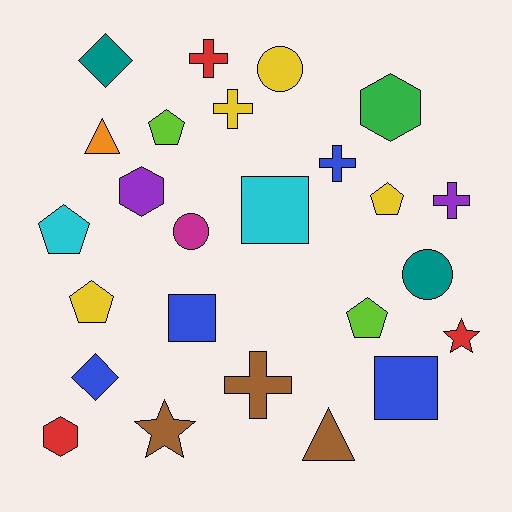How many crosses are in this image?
There are 5 crosses.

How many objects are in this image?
There are 25 objects.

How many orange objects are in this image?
There is 1 orange object.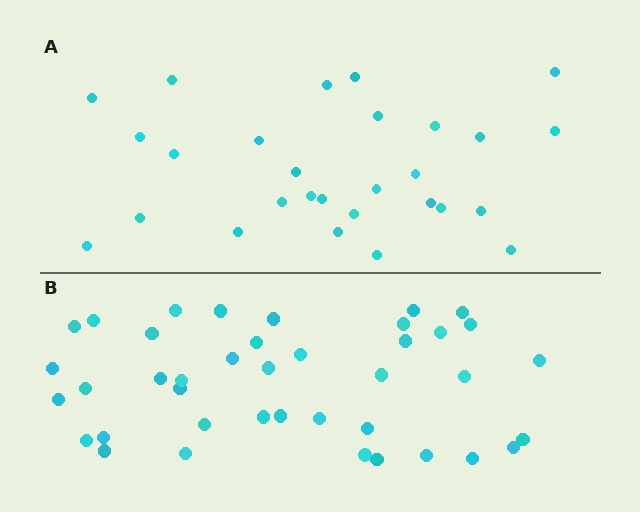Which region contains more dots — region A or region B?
Region B (the bottom region) has more dots.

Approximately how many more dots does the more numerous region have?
Region B has roughly 12 or so more dots than region A.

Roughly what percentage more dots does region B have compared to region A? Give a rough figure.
About 45% more.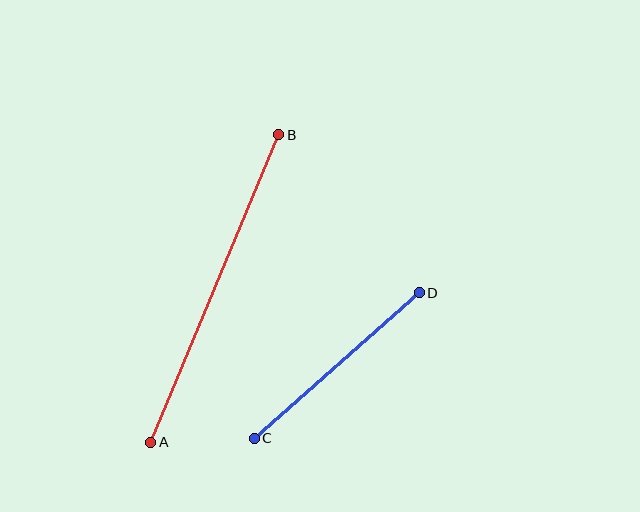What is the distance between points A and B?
The distance is approximately 333 pixels.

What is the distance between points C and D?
The distance is approximately 220 pixels.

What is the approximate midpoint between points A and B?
The midpoint is at approximately (215, 289) pixels.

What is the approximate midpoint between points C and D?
The midpoint is at approximately (337, 366) pixels.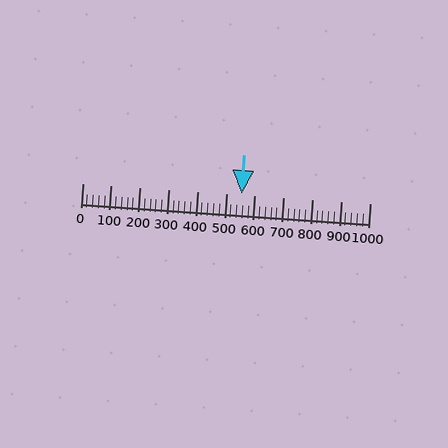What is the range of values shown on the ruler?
The ruler shows values from 0 to 1000.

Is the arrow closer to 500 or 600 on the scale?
The arrow is closer to 600.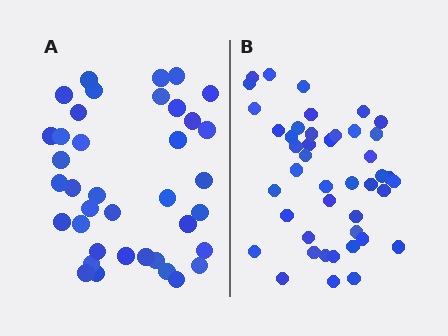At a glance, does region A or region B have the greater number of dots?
Region B (the right region) has more dots.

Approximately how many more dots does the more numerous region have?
Region B has about 6 more dots than region A.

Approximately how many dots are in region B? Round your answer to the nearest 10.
About 40 dots. (The exact count is 44, which rounds to 40.)